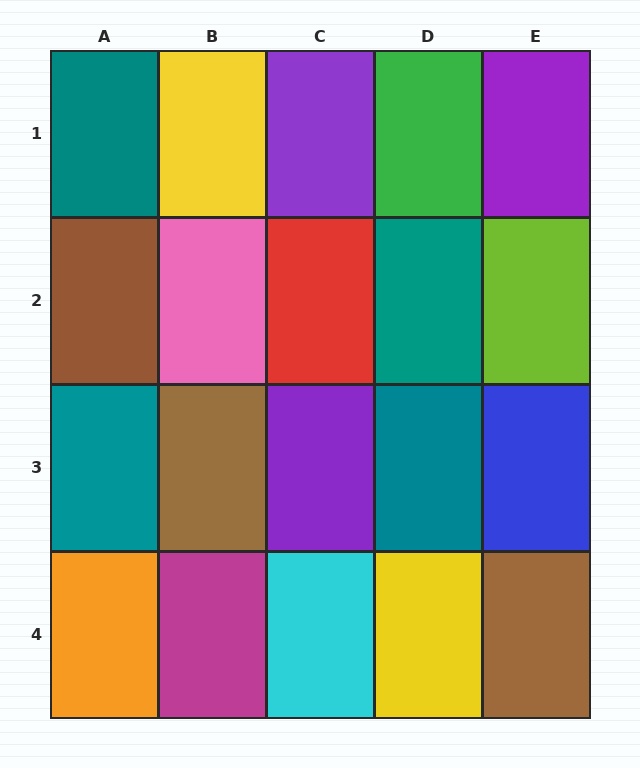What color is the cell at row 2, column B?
Pink.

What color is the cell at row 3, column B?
Brown.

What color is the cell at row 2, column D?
Teal.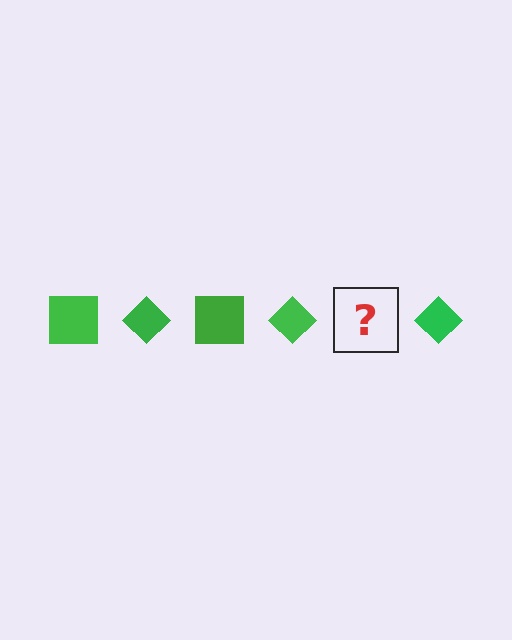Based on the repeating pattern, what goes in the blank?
The blank should be a green square.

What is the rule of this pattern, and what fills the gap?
The rule is that the pattern cycles through square, diamond shapes in green. The gap should be filled with a green square.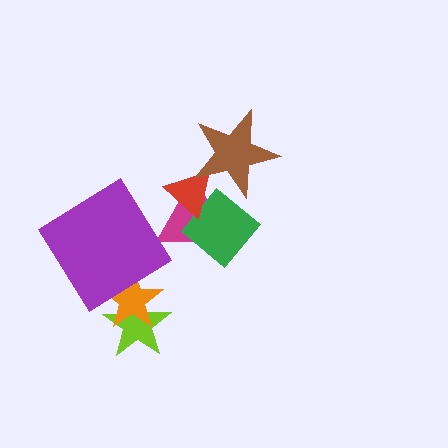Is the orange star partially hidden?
Yes, it is partially covered by another shape.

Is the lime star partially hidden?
Yes, it is partially covered by another shape.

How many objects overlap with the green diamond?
2 objects overlap with the green diamond.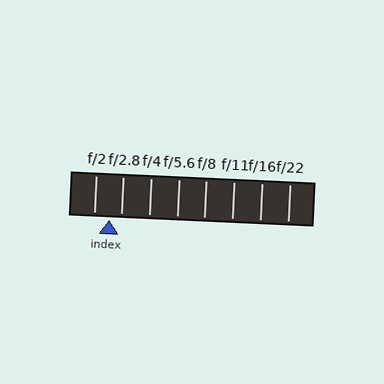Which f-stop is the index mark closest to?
The index mark is closest to f/2.8.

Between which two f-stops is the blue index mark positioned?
The index mark is between f/2 and f/2.8.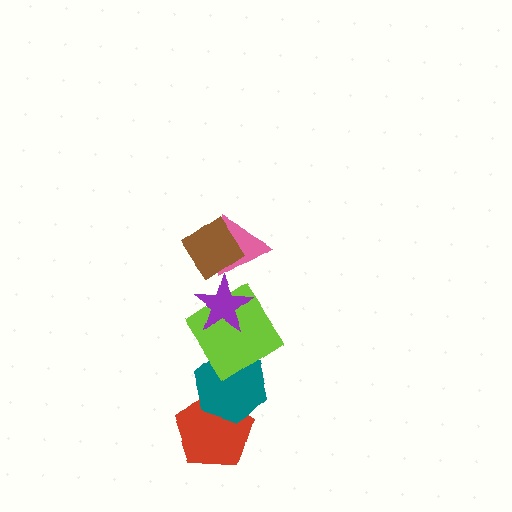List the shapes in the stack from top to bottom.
From top to bottom: the brown diamond, the pink triangle, the purple star, the lime diamond, the teal hexagon, the red pentagon.